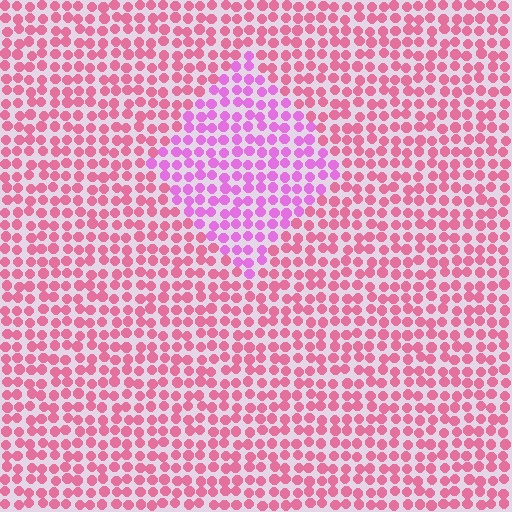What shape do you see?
I see a diamond.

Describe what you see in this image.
The image is filled with small pink elements in a uniform arrangement. A diamond-shaped region is visible where the elements are tinted to a slightly different hue, forming a subtle color boundary.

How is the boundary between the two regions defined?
The boundary is defined purely by a slight shift in hue (about 35 degrees). Spacing, size, and orientation are identical on both sides.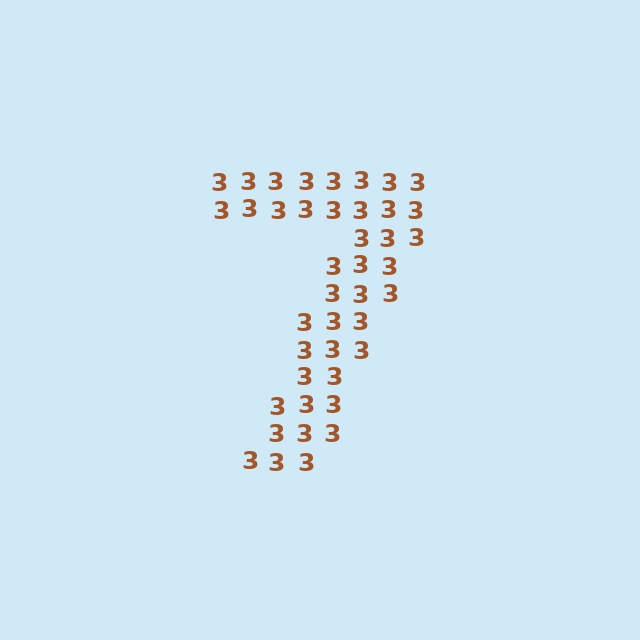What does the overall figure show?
The overall figure shows the digit 7.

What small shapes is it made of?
It is made of small digit 3's.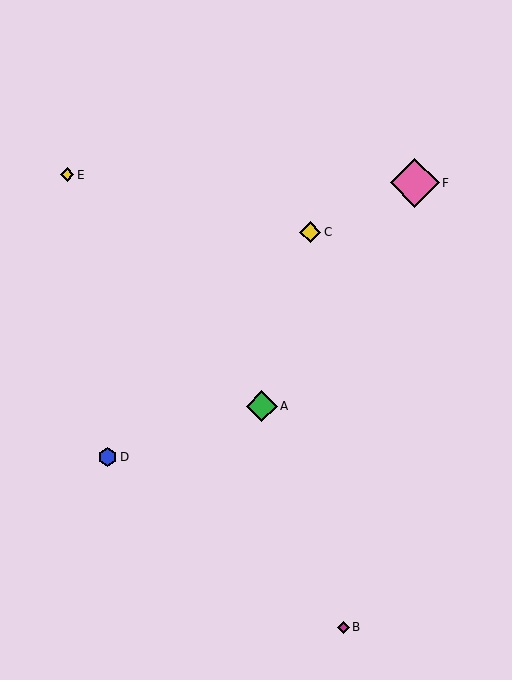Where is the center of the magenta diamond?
The center of the magenta diamond is at (343, 627).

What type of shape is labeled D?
Shape D is a blue hexagon.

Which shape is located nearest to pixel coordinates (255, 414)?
The green diamond (labeled A) at (262, 406) is nearest to that location.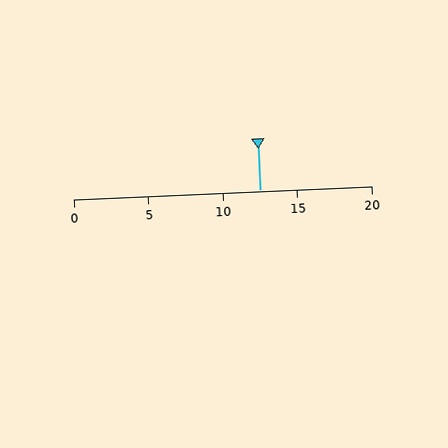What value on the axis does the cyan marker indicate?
The marker indicates approximately 12.5.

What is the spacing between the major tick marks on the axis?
The major ticks are spaced 5 apart.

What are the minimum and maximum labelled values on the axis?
The axis runs from 0 to 20.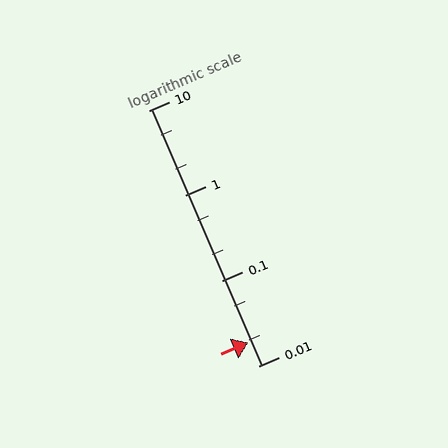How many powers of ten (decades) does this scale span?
The scale spans 3 decades, from 0.01 to 10.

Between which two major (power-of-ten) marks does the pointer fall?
The pointer is between 0.01 and 0.1.